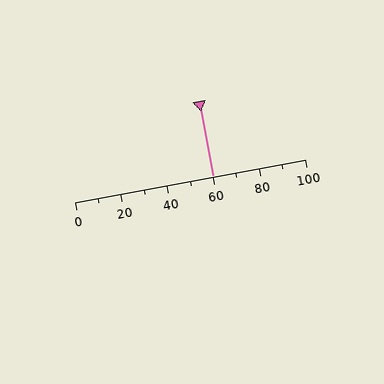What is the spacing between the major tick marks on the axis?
The major ticks are spaced 20 apart.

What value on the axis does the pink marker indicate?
The marker indicates approximately 60.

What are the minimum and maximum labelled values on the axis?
The axis runs from 0 to 100.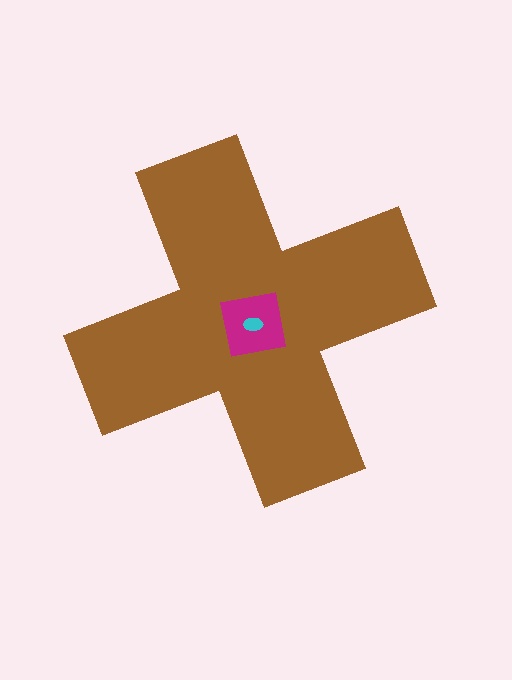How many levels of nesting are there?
3.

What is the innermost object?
The cyan ellipse.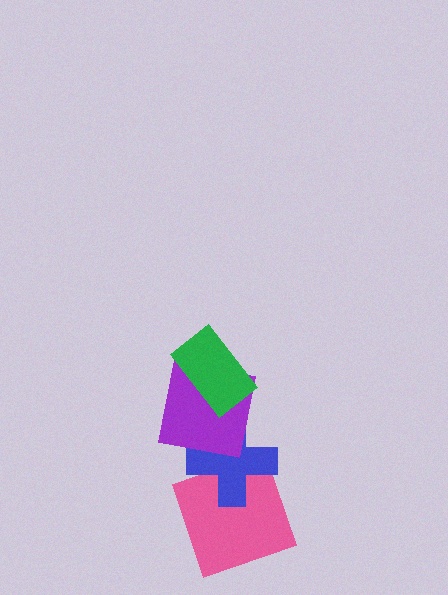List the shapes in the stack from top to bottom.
From top to bottom: the green rectangle, the purple square, the blue cross, the pink square.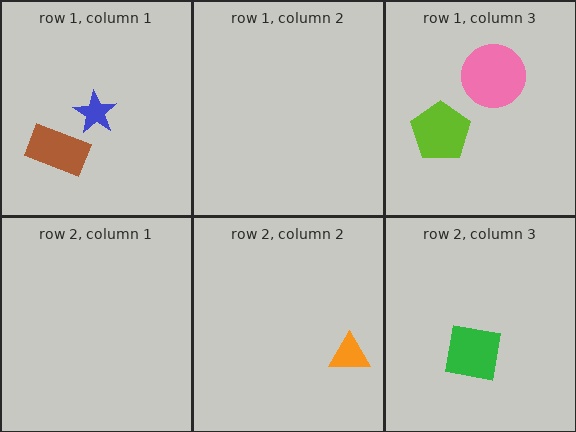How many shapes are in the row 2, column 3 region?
1.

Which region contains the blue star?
The row 1, column 1 region.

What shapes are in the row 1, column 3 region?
The lime pentagon, the pink circle.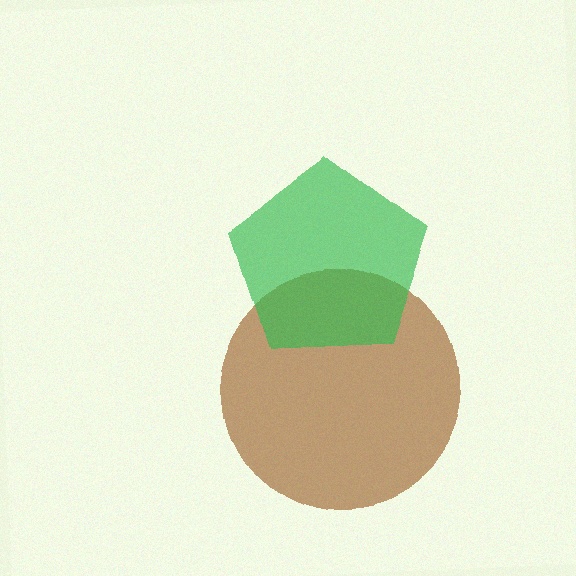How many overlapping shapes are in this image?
There are 2 overlapping shapes in the image.